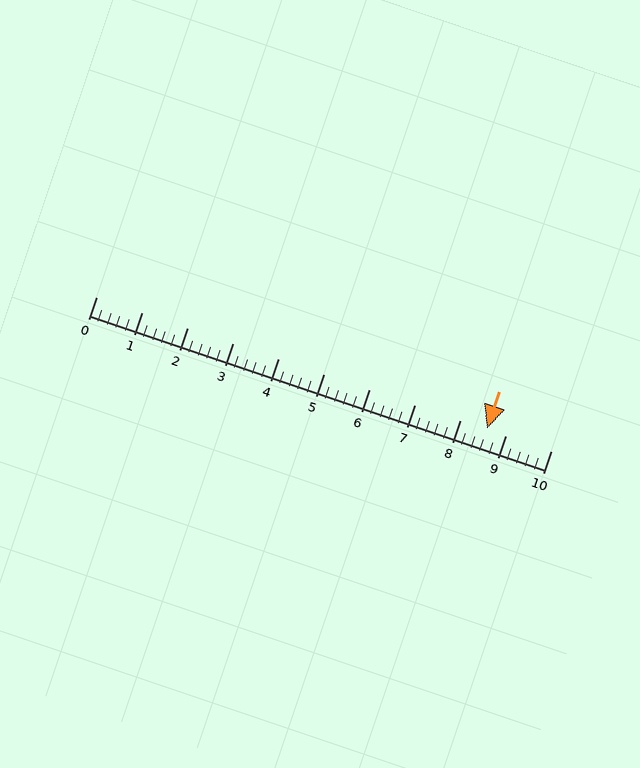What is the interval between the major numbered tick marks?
The major tick marks are spaced 1 units apart.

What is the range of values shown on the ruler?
The ruler shows values from 0 to 10.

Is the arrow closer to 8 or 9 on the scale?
The arrow is closer to 9.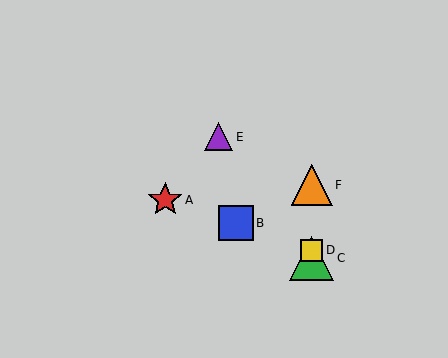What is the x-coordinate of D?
Object D is at x≈312.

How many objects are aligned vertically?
3 objects (C, D, F) are aligned vertically.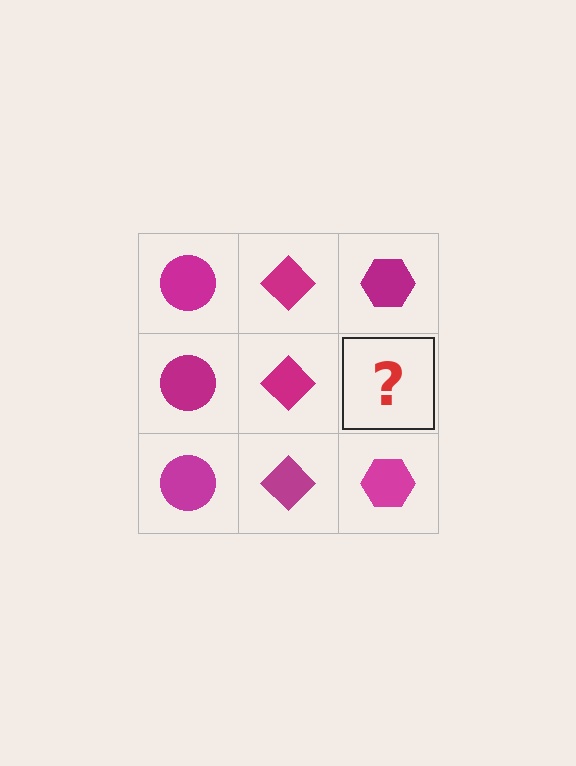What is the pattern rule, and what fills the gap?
The rule is that each column has a consistent shape. The gap should be filled with a magenta hexagon.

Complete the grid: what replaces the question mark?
The question mark should be replaced with a magenta hexagon.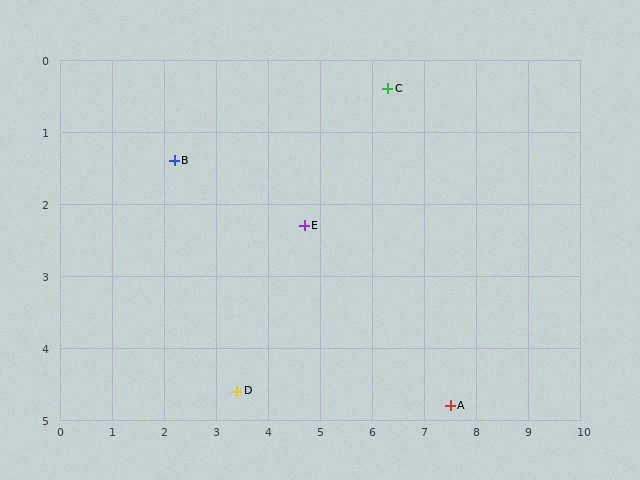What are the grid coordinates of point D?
Point D is at approximately (3.4, 4.6).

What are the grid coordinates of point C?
Point C is at approximately (6.3, 0.4).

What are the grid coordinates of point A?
Point A is at approximately (7.5, 4.8).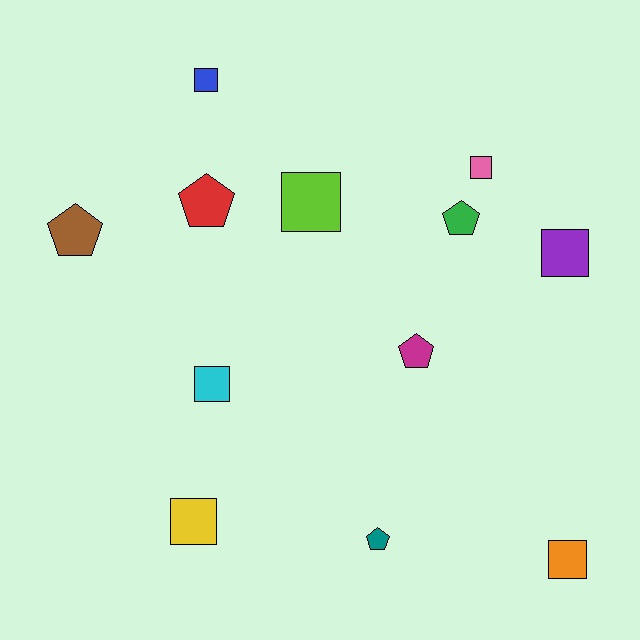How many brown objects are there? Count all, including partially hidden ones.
There is 1 brown object.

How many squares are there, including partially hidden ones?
There are 7 squares.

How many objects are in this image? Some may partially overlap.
There are 12 objects.